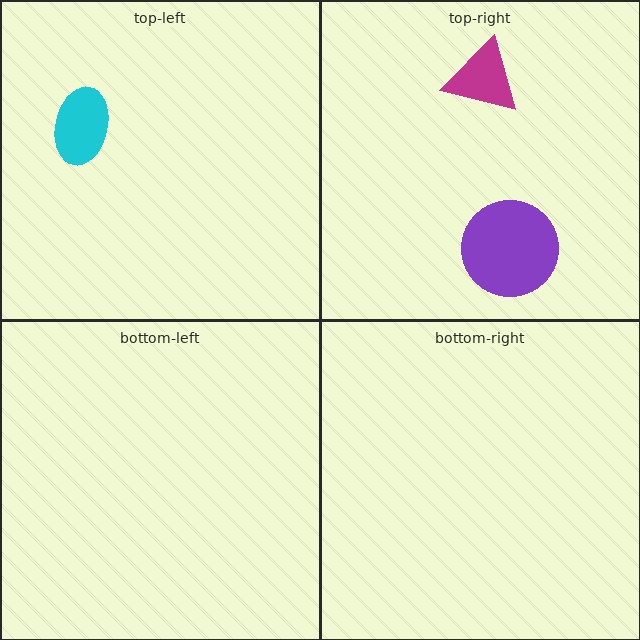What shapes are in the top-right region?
The magenta triangle, the purple circle.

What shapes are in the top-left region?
The cyan ellipse.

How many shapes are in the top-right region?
2.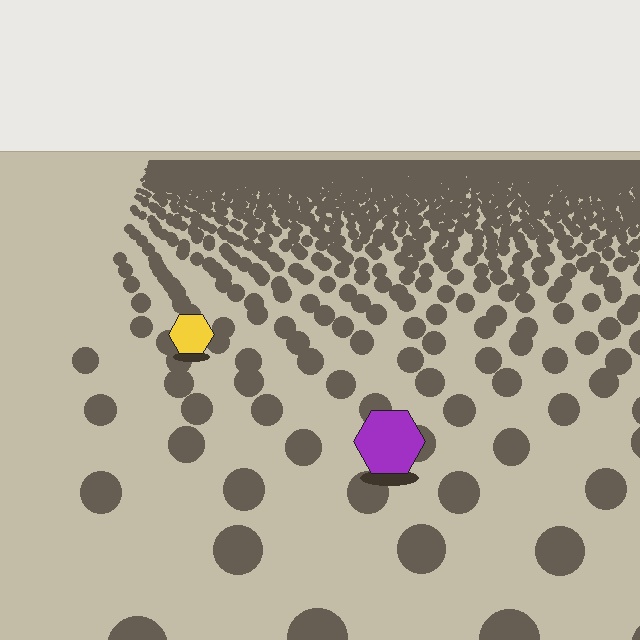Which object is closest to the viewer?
The purple hexagon is closest. The texture marks near it are larger and more spread out.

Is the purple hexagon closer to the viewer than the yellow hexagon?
Yes. The purple hexagon is closer — you can tell from the texture gradient: the ground texture is coarser near it.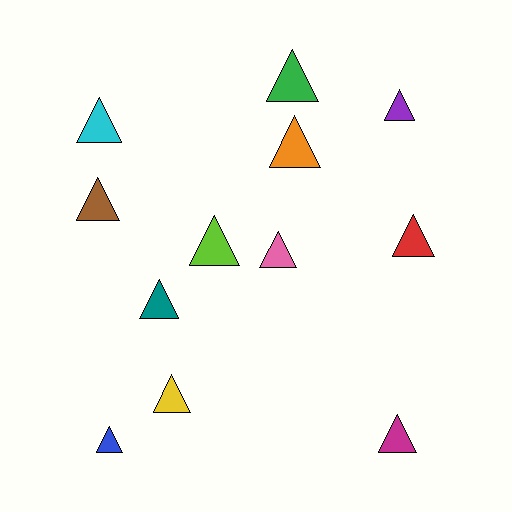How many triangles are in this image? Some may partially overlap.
There are 12 triangles.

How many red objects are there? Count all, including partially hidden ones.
There is 1 red object.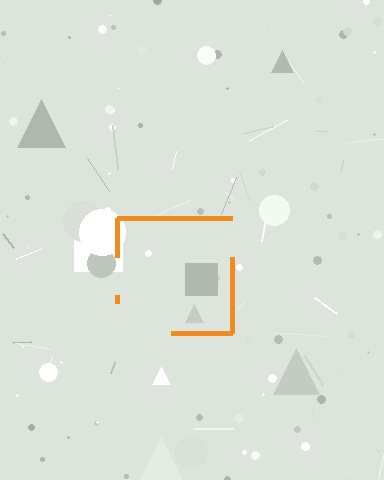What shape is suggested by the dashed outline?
The dashed outline suggests a square.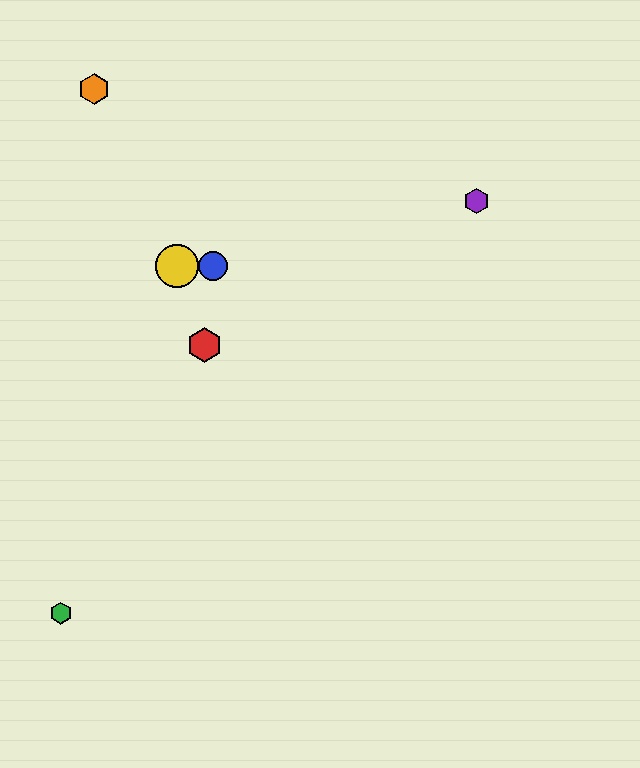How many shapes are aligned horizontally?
2 shapes (the blue circle, the yellow circle) are aligned horizontally.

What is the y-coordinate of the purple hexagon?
The purple hexagon is at y≈201.